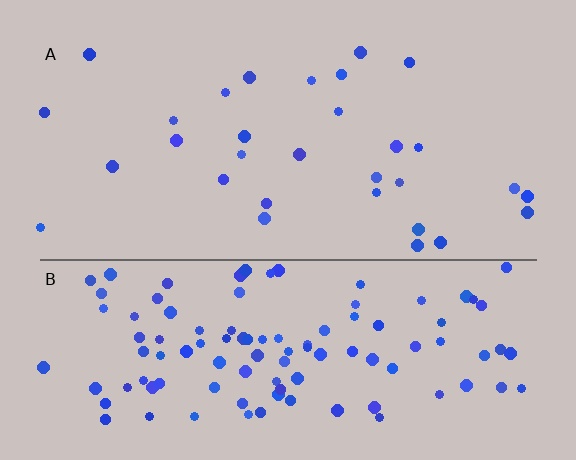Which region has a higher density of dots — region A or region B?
B (the bottom).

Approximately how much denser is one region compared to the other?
Approximately 3.6× — region B over region A.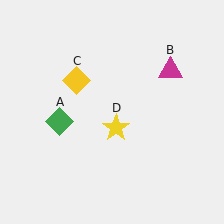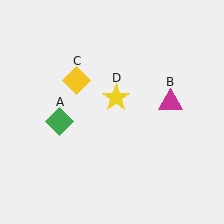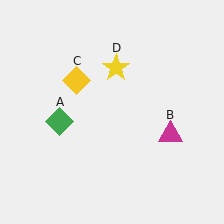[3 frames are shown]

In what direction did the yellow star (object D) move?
The yellow star (object D) moved up.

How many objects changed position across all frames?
2 objects changed position: magenta triangle (object B), yellow star (object D).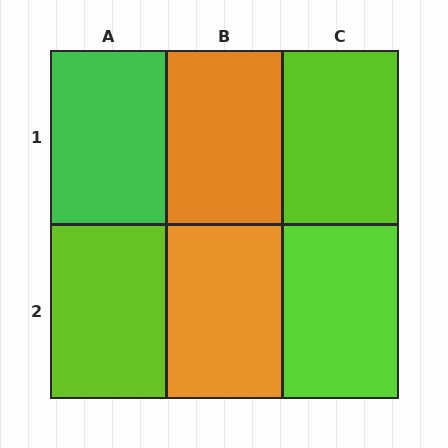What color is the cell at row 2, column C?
Lime.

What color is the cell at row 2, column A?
Lime.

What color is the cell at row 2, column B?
Orange.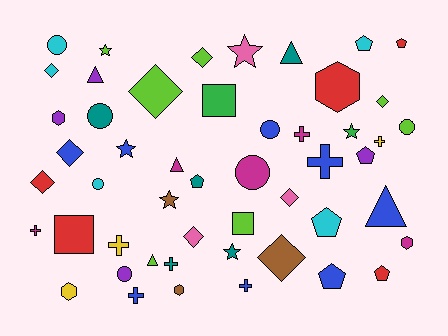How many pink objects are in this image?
There are 3 pink objects.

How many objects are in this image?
There are 50 objects.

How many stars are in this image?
There are 6 stars.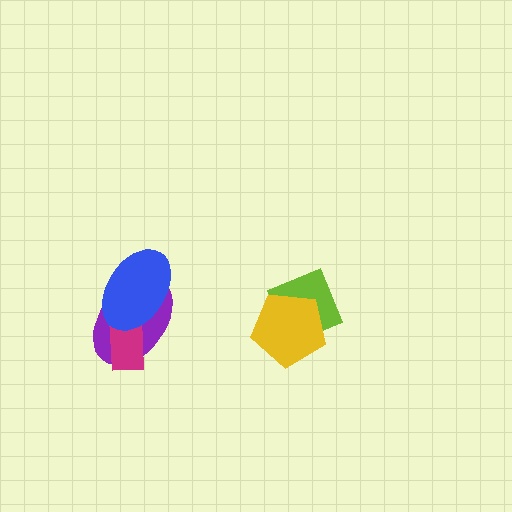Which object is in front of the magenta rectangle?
The blue ellipse is in front of the magenta rectangle.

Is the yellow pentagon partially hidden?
No, no other shape covers it.